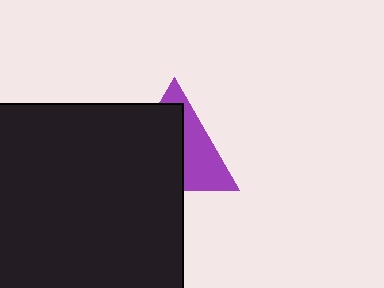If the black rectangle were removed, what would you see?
You would see the complete purple triangle.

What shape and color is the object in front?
The object in front is a black rectangle.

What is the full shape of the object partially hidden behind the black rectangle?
The partially hidden object is a purple triangle.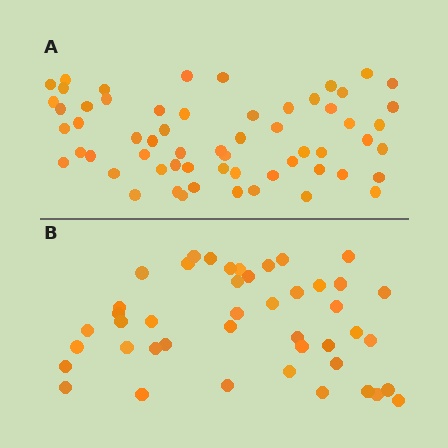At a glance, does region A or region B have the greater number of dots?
Region A (the top region) has more dots.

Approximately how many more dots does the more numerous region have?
Region A has approximately 15 more dots than region B.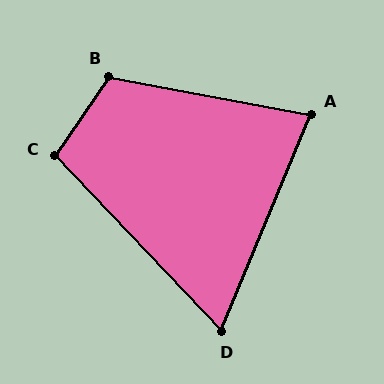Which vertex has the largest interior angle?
B, at approximately 114 degrees.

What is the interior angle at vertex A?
Approximately 78 degrees (acute).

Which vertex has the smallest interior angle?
D, at approximately 66 degrees.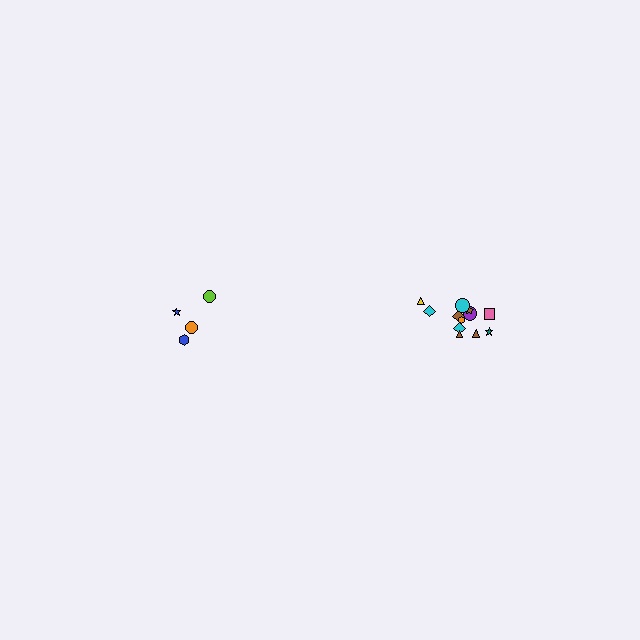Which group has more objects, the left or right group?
The right group.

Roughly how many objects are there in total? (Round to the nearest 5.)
Roughly 15 objects in total.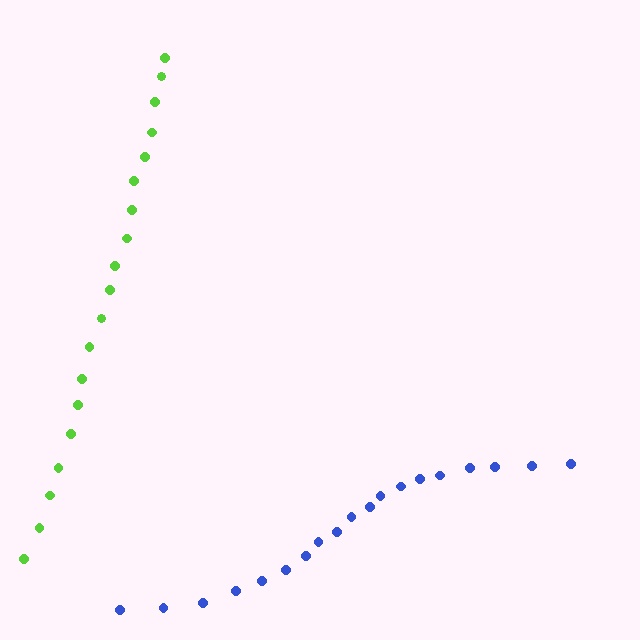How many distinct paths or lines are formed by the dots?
There are 2 distinct paths.